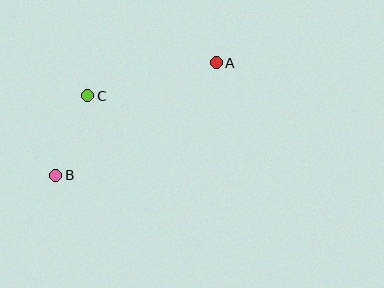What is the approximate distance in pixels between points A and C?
The distance between A and C is approximately 133 pixels.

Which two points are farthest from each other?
Points A and B are farthest from each other.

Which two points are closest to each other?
Points B and C are closest to each other.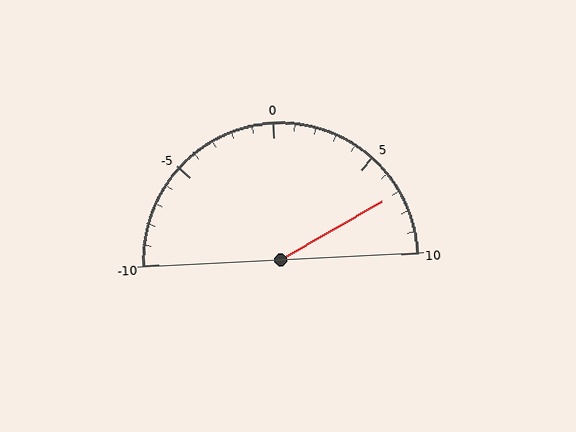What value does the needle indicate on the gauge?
The needle indicates approximately 7.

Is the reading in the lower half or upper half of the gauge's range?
The reading is in the upper half of the range (-10 to 10).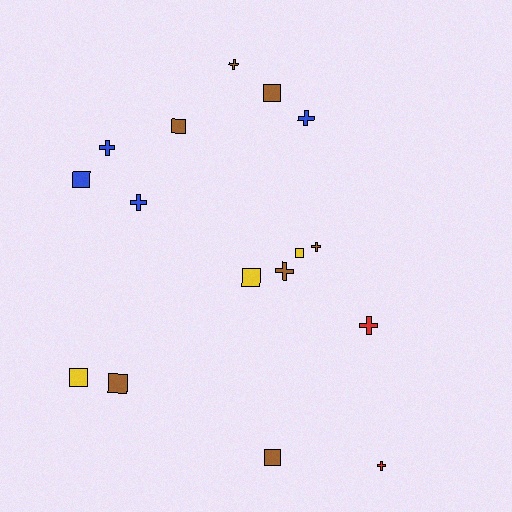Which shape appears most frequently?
Square, with 8 objects.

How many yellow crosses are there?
There are no yellow crosses.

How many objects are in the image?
There are 16 objects.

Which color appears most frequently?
Brown, with 7 objects.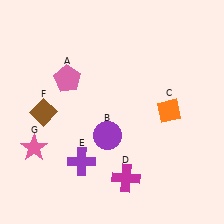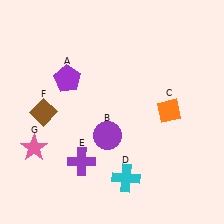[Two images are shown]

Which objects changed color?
A changed from pink to purple. D changed from magenta to cyan.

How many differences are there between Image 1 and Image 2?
There are 2 differences between the two images.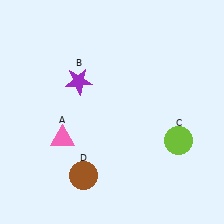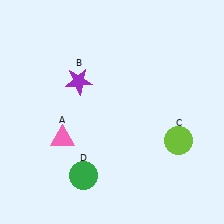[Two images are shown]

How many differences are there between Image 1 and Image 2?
There is 1 difference between the two images.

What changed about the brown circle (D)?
In Image 1, D is brown. In Image 2, it changed to green.